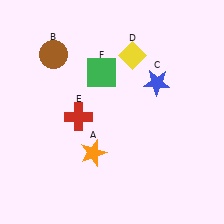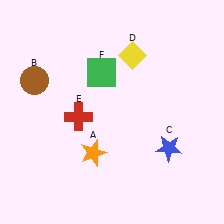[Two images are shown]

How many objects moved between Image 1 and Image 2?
2 objects moved between the two images.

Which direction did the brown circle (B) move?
The brown circle (B) moved down.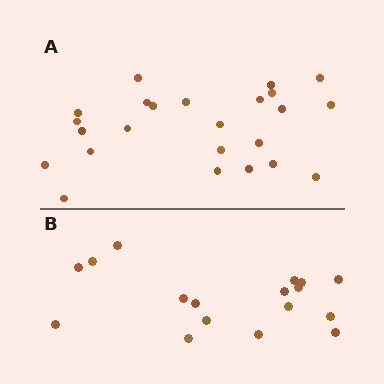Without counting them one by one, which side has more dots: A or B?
Region A (the top region) has more dots.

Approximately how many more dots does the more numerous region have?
Region A has roughly 8 or so more dots than region B.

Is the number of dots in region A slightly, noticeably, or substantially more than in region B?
Region A has noticeably more, but not dramatically so. The ratio is roughly 1.4 to 1.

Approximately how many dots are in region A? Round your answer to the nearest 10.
About 20 dots. (The exact count is 24, which rounds to 20.)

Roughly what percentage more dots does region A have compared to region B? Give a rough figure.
About 40% more.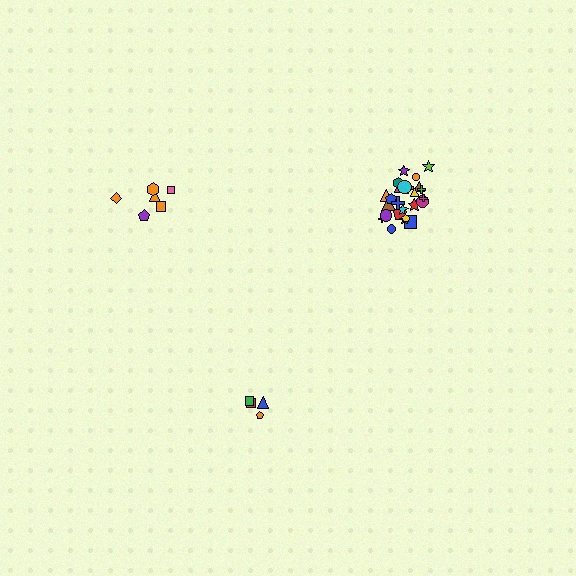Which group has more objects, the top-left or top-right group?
The top-right group.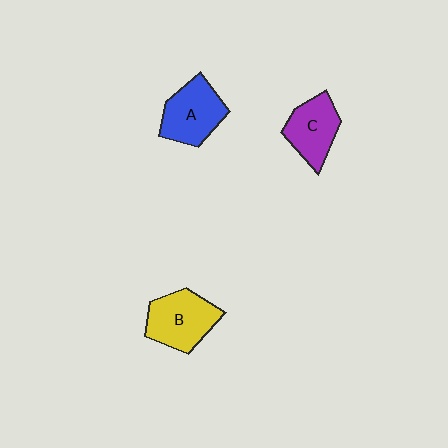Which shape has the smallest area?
Shape C (purple).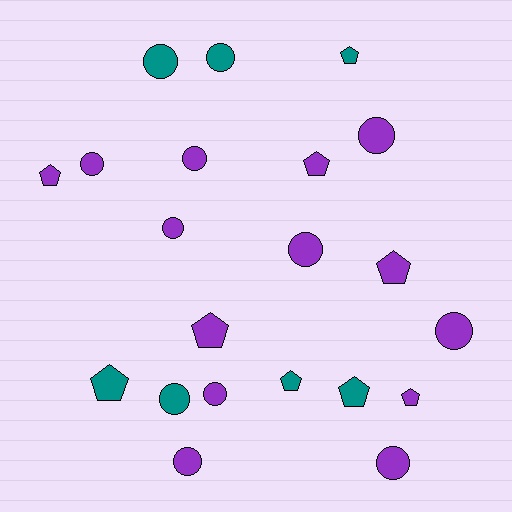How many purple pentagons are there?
There are 5 purple pentagons.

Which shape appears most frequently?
Circle, with 12 objects.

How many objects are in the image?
There are 21 objects.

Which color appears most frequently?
Purple, with 14 objects.